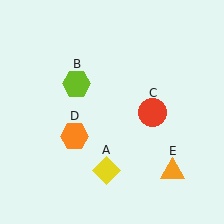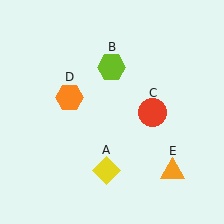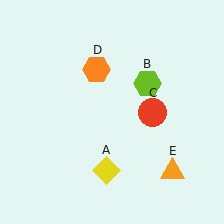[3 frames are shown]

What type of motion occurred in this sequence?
The lime hexagon (object B), orange hexagon (object D) rotated clockwise around the center of the scene.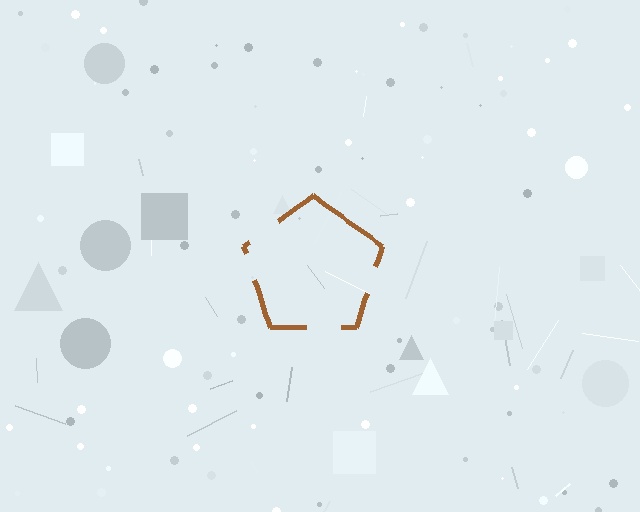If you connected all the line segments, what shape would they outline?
They would outline a pentagon.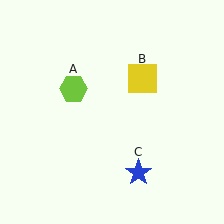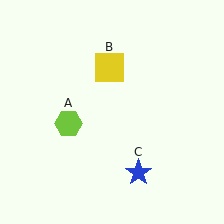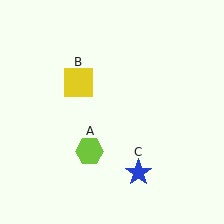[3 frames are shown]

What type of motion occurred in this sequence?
The lime hexagon (object A), yellow square (object B) rotated counterclockwise around the center of the scene.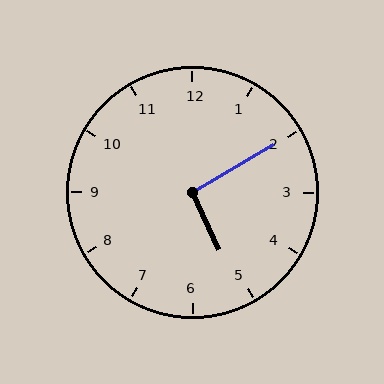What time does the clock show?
5:10.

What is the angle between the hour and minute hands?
Approximately 95 degrees.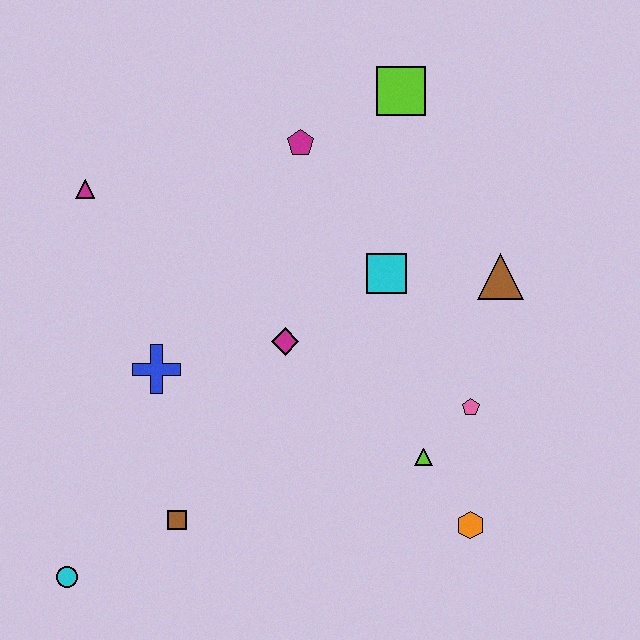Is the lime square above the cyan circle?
Yes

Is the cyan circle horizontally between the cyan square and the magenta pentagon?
No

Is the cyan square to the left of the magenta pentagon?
No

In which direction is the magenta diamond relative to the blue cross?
The magenta diamond is to the right of the blue cross.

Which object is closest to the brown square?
The cyan circle is closest to the brown square.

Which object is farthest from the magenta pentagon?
The cyan circle is farthest from the magenta pentagon.